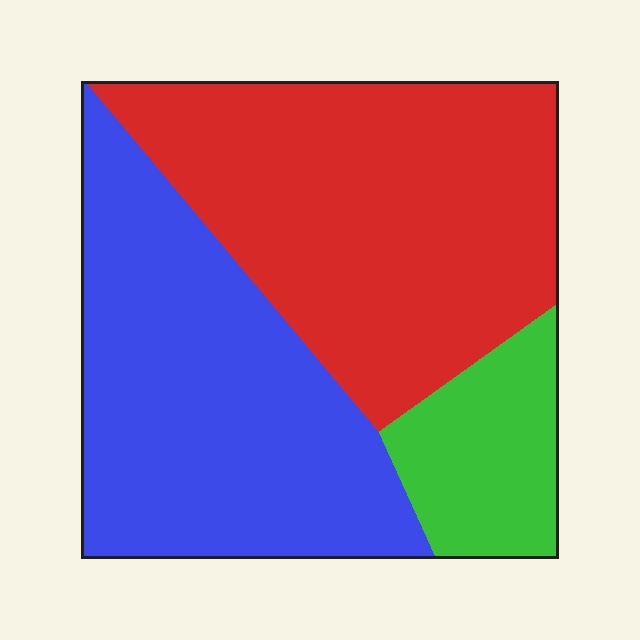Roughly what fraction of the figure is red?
Red takes up between a third and a half of the figure.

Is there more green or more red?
Red.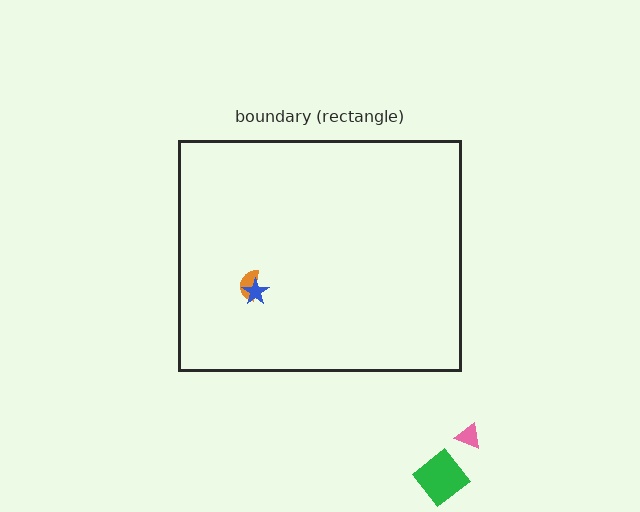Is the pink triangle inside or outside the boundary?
Outside.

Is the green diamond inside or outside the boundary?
Outside.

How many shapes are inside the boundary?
2 inside, 2 outside.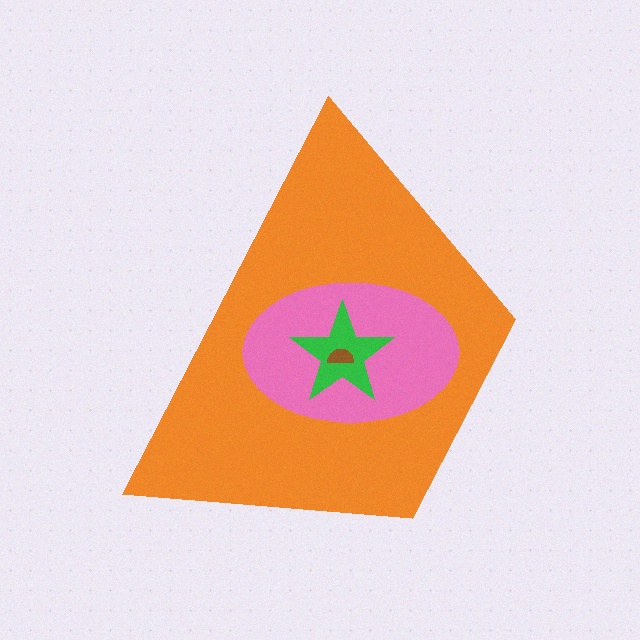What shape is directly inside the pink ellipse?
The green star.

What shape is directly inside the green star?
The brown semicircle.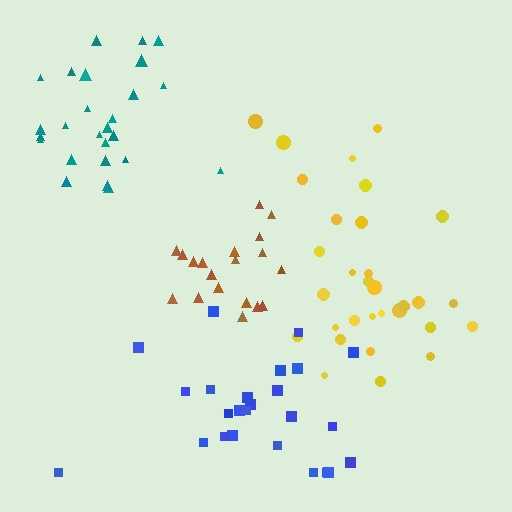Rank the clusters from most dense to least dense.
brown, yellow, teal, blue.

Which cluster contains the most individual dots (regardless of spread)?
Yellow (31).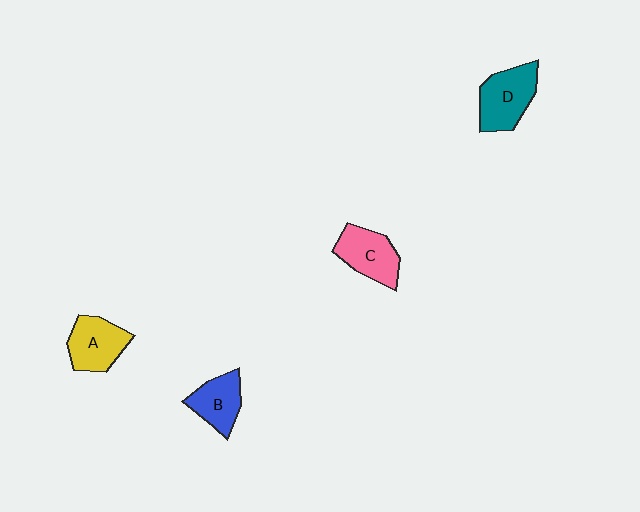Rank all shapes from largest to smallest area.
From largest to smallest: D (teal), C (pink), A (yellow), B (blue).